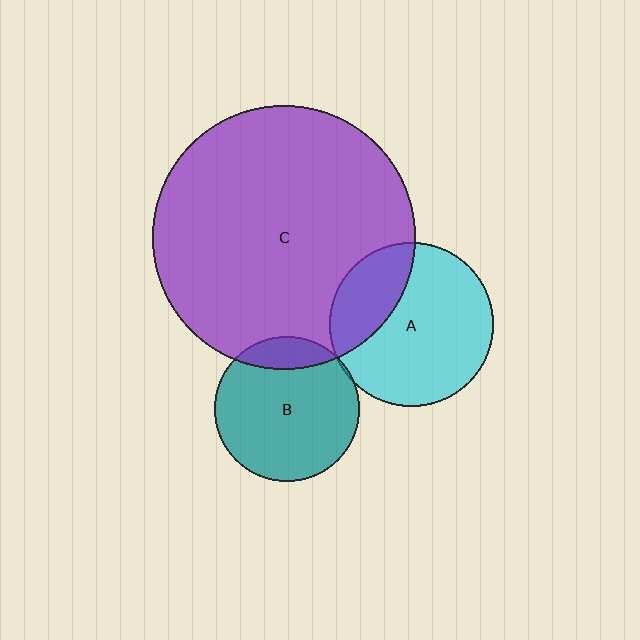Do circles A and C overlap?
Yes.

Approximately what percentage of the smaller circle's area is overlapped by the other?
Approximately 30%.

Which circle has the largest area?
Circle C (purple).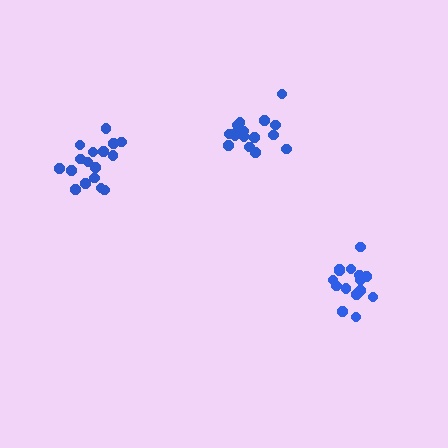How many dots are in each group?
Group 1: 17 dots, Group 2: 17 dots, Group 3: 15 dots (49 total).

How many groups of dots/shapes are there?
There are 3 groups.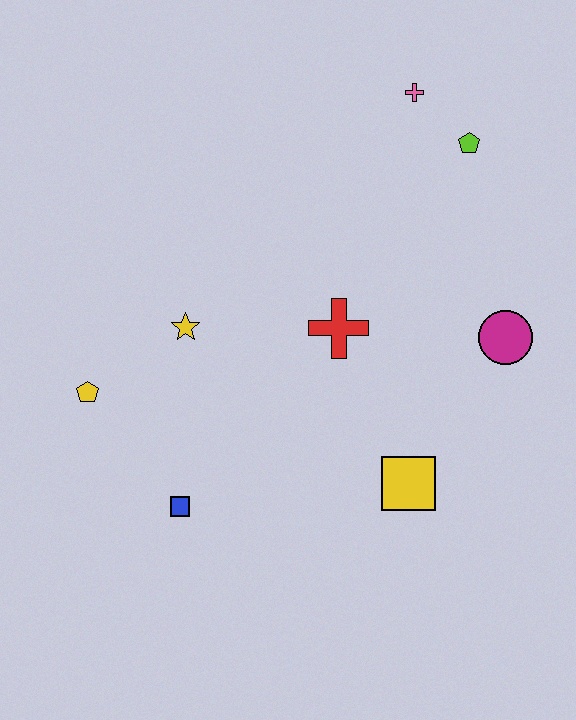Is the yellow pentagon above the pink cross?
No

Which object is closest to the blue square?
The yellow pentagon is closest to the blue square.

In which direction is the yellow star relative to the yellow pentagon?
The yellow star is to the right of the yellow pentagon.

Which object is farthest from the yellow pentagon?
The lime pentagon is farthest from the yellow pentagon.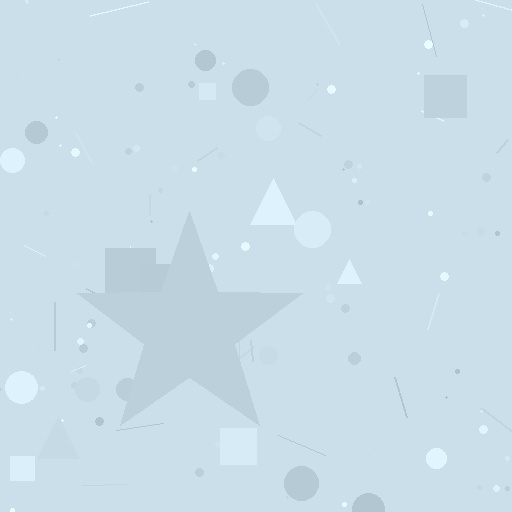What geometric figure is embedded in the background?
A star is embedded in the background.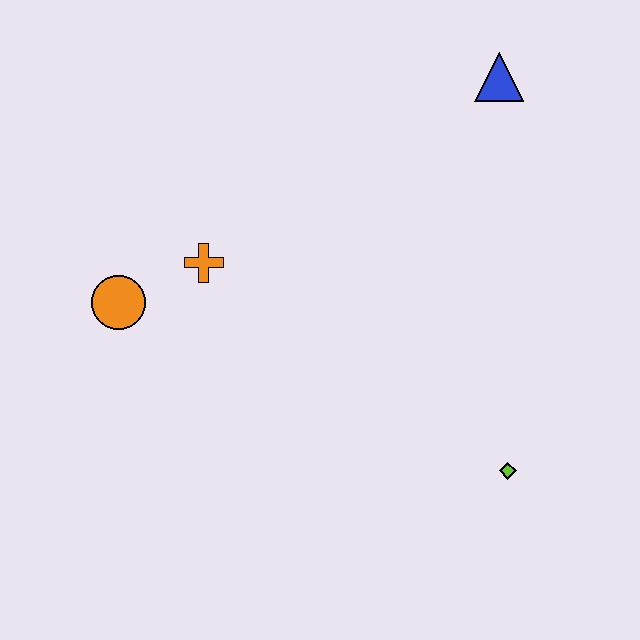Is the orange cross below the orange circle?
No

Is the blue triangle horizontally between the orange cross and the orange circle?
No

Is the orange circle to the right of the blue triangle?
No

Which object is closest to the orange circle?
The orange cross is closest to the orange circle.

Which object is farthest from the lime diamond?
The orange circle is farthest from the lime diamond.